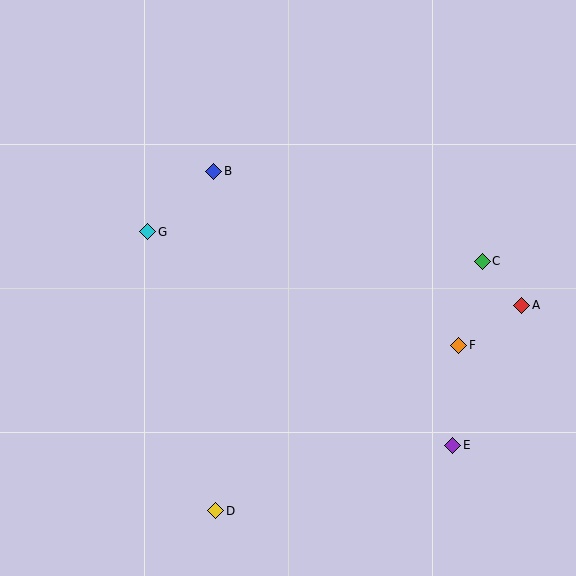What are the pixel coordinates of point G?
Point G is at (148, 232).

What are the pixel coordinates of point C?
Point C is at (482, 261).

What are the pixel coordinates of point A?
Point A is at (522, 305).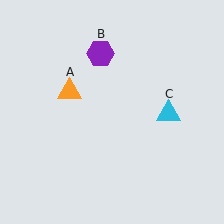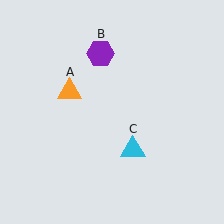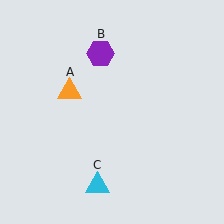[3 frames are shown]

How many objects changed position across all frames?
1 object changed position: cyan triangle (object C).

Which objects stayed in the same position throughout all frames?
Orange triangle (object A) and purple hexagon (object B) remained stationary.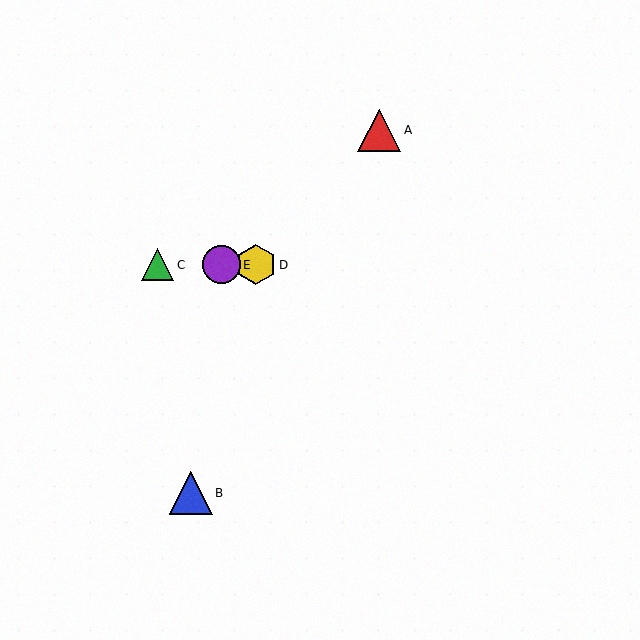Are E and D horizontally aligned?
Yes, both are at y≈265.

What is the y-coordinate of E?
Object E is at y≈265.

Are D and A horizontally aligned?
No, D is at y≈265 and A is at y≈130.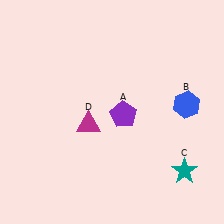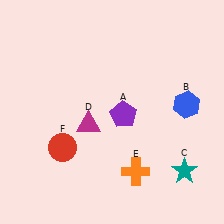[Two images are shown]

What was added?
An orange cross (E), a red circle (F) were added in Image 2.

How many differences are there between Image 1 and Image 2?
There are 2 differences between the two images.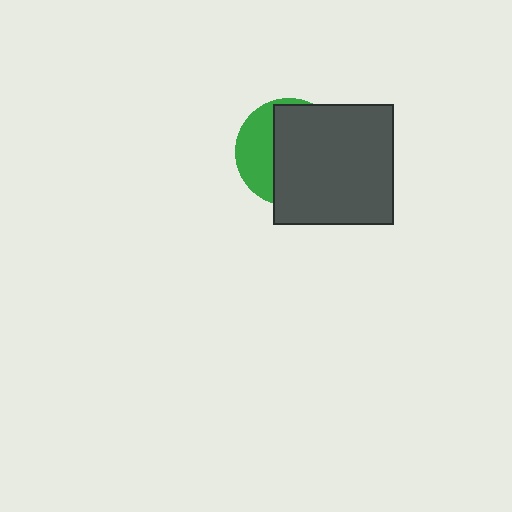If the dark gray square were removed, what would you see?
You would see the complete green circle.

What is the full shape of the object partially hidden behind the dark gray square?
The partially hidden object is a green circle.